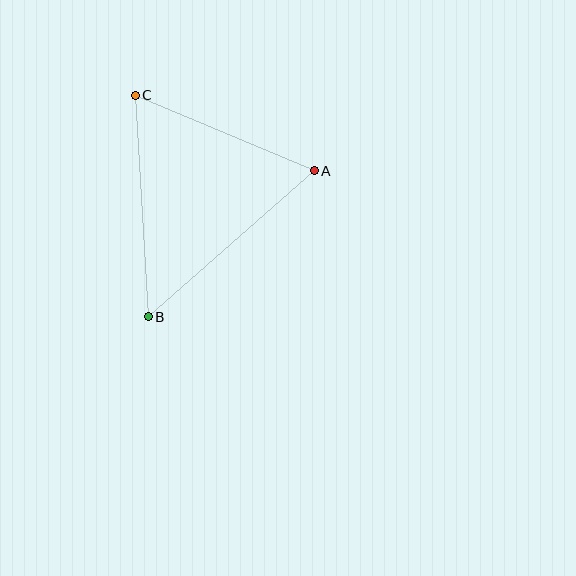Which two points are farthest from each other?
Points B and C are farthest from each other.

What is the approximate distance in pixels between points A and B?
The distance between A and B is approximately 221 pixels.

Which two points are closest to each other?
Points A and C are closest to each other.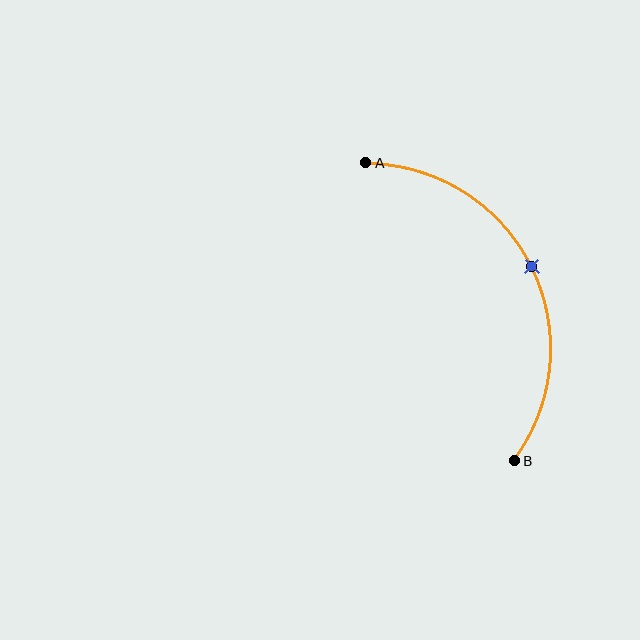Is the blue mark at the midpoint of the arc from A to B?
Yes. The blue mark lies on the arc at equal arc-length from both A and B — it is the arc midpoint.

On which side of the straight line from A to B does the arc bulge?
The arc bulges to the right of the straight line connecting A and B.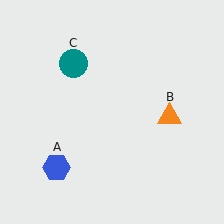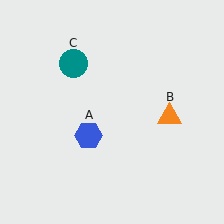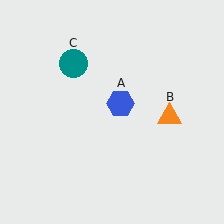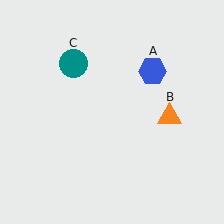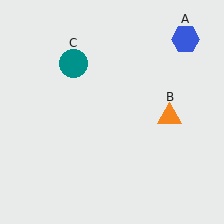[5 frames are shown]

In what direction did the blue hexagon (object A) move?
The blue hexagon (object A) moved up and to the right.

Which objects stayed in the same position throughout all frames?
Orange triangle (object B) and teal circle (object C) remained stationary.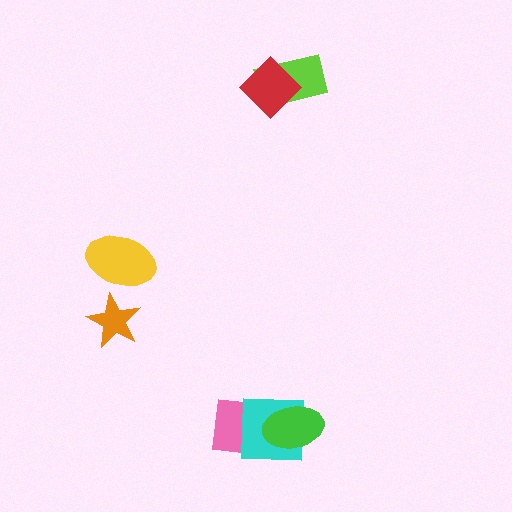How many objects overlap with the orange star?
0 objects overlap with the orange star.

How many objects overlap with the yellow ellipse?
0 objects overlap with the yellow ellipse.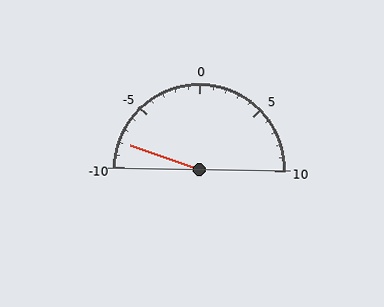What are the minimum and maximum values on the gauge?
The gauge ranges from -10 to 10.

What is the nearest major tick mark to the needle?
The nearest major tick mark is -10.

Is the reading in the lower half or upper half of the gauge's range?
The reading is in the lower half of the range (-10 to 10).